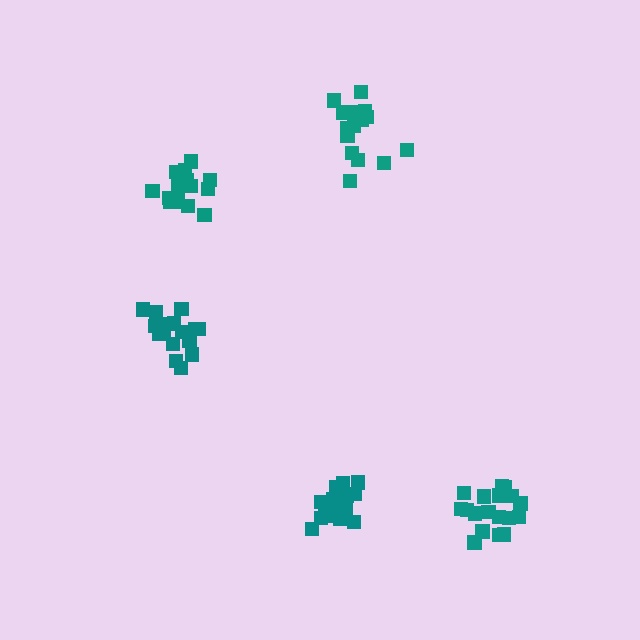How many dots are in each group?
Group 1: 18 dots, Group 2: 15 dots, Group 3: 16 dots, Group 4: 16 dots, Group 5: 17 dots (82 total).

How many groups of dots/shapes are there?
There are 5 groups.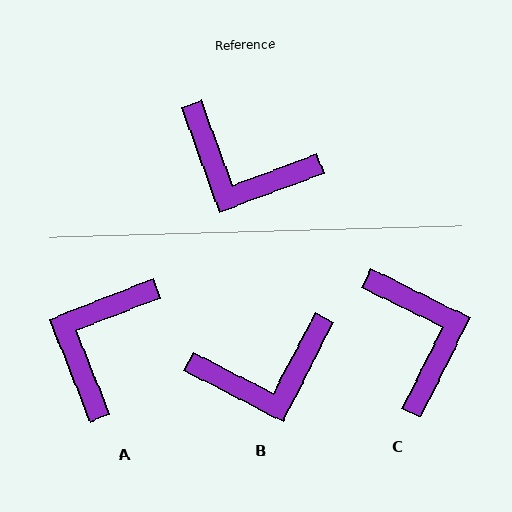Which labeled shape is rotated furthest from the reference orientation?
C, about 133 degrees away.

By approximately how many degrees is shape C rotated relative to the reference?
Approximately 133 degrees counter-clockwise.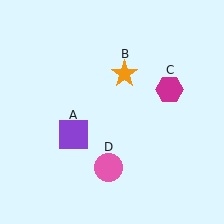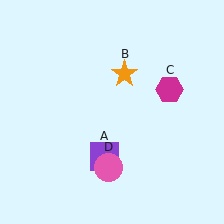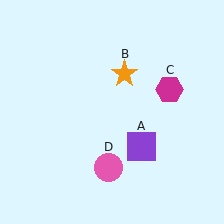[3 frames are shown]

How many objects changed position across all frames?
1 object changed position: purple square (object A).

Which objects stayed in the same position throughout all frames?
Orange star (object B) and magenta hexagon (object C) and pink circle (object D) remained stationary.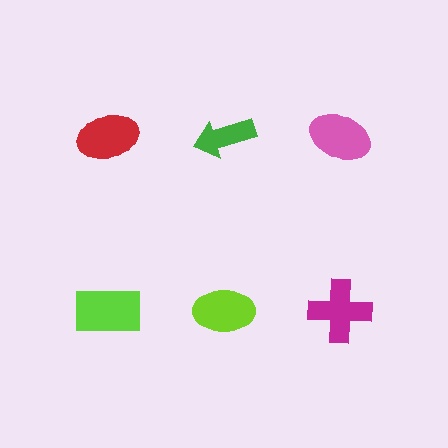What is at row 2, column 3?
A magenta cross.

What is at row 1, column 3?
A pink ellipse.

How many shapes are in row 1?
3 shapes.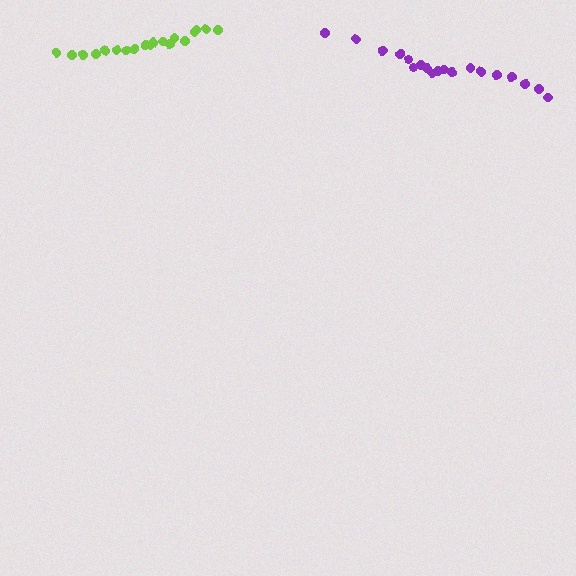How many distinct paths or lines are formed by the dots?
There are 2 distinct paths.